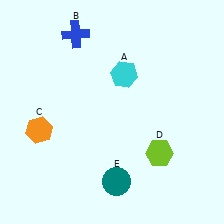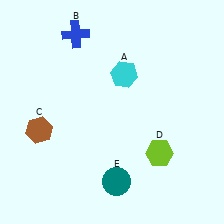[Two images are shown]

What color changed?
The hexagon (C) changed from orange in Image 1 to brown in Image 2.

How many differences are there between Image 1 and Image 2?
There is 1 difference between the two images.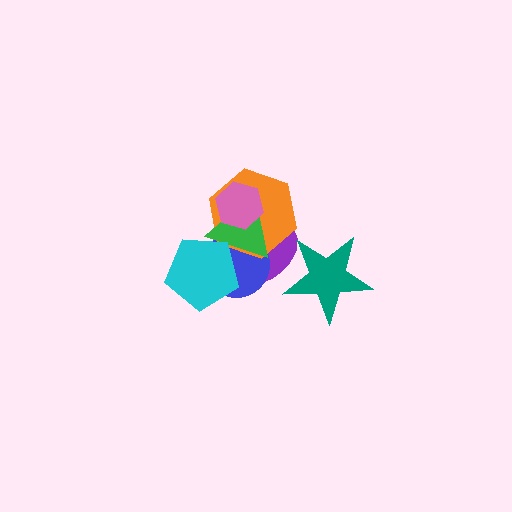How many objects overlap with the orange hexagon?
4 objects overlap with the orange hexagon.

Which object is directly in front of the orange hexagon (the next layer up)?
The green triangle is directly in front of the orange hexagon.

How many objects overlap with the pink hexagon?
2 objects overlap with the pink hexagon.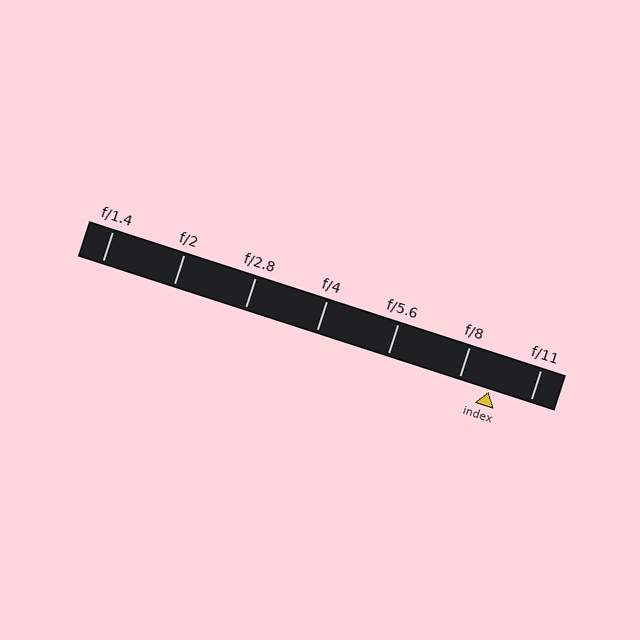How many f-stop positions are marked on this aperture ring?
There are 7 f-stop positions marked.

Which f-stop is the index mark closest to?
The index mark is closest to f/8.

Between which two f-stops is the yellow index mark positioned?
The index mark is between f/8 and f/11.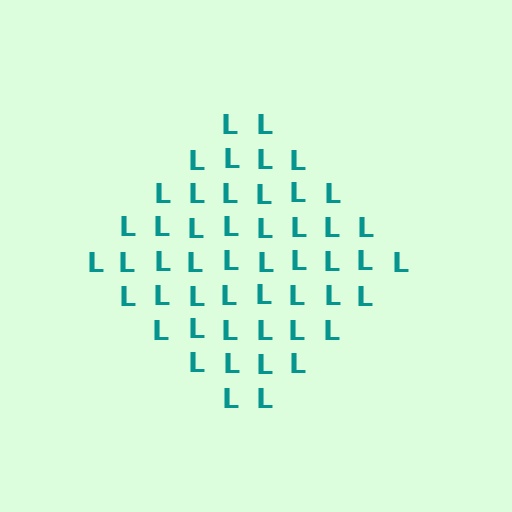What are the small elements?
The small elements are letter L's.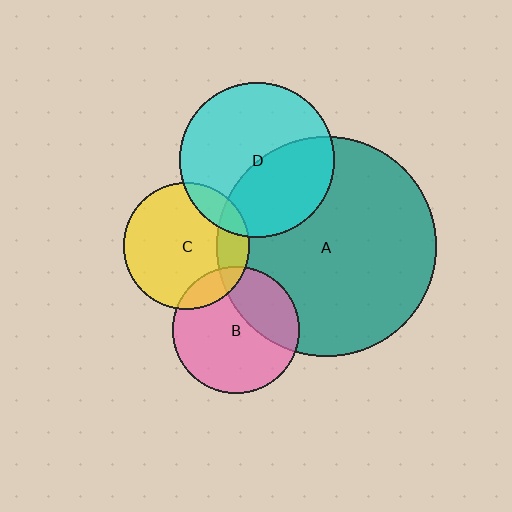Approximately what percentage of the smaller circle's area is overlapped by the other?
Approximately 15%.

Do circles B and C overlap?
Yes.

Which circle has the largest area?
Circle A (teal).